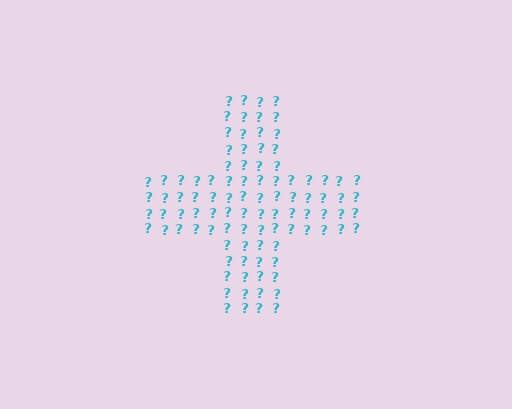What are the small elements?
The small elements are question marks.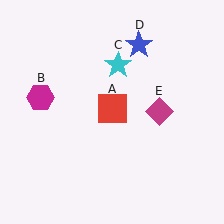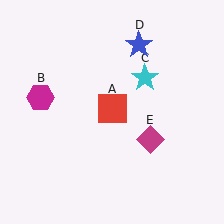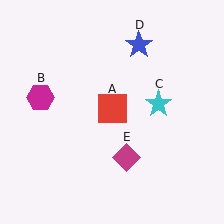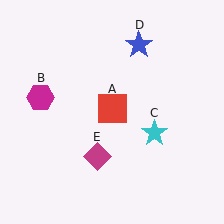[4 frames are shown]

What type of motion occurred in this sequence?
The cyan star (object C), magenta diamond (object E) rotated clockwise around the center of the scene.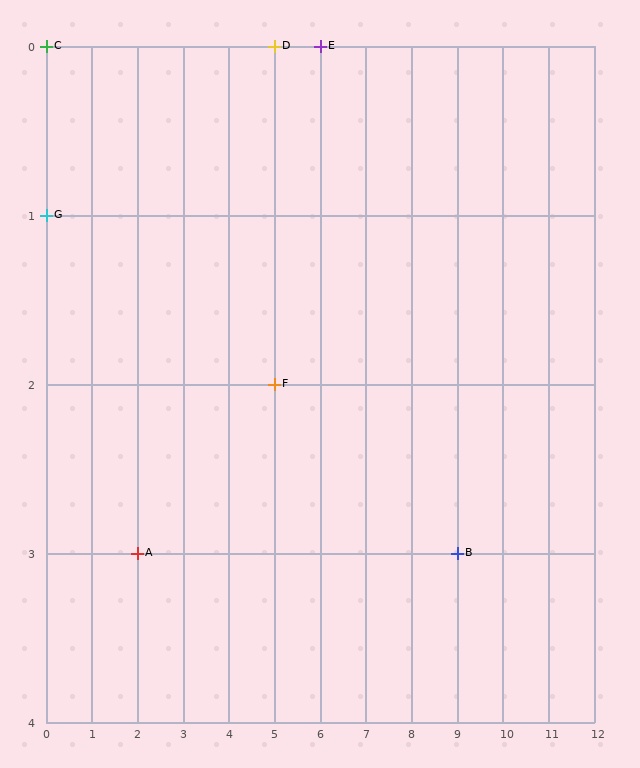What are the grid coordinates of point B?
Point B is at grid coordinates (9, 3).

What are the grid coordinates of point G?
Point G is at grid coordinates (0, 1).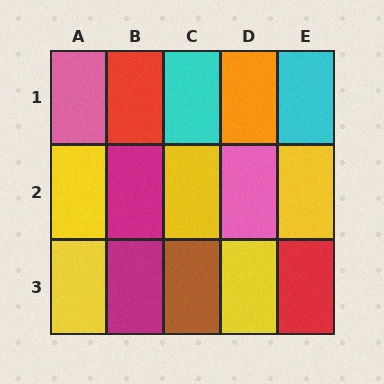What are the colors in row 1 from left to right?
Pink, red, cyan, orange, cyan.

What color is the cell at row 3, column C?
Brown.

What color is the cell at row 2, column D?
Pink.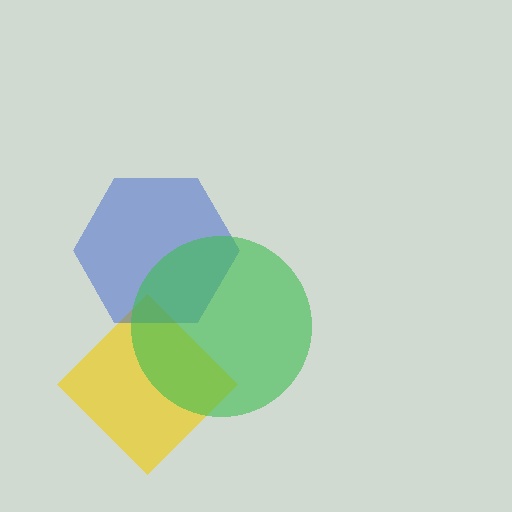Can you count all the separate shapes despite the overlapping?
Yes, there are 3 separate shapes.